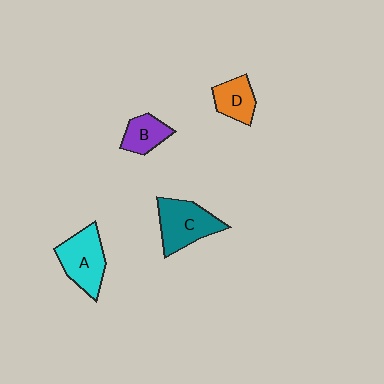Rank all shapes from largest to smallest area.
From largest to smallest: C (teal), A (cyan), D (orange), B (purple).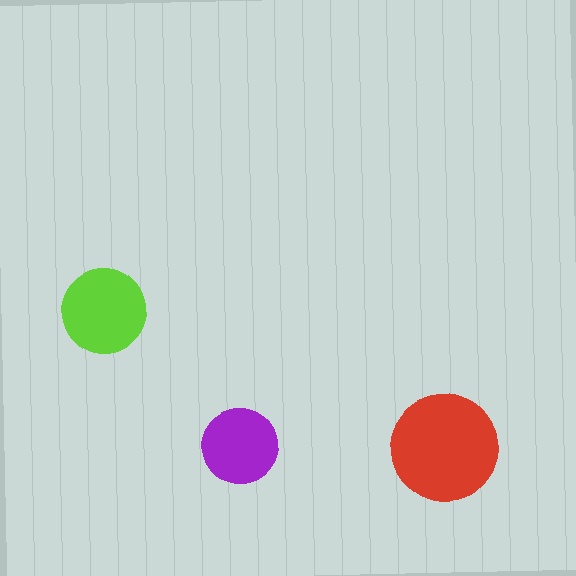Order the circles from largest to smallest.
the red one, the lime one, the purple one.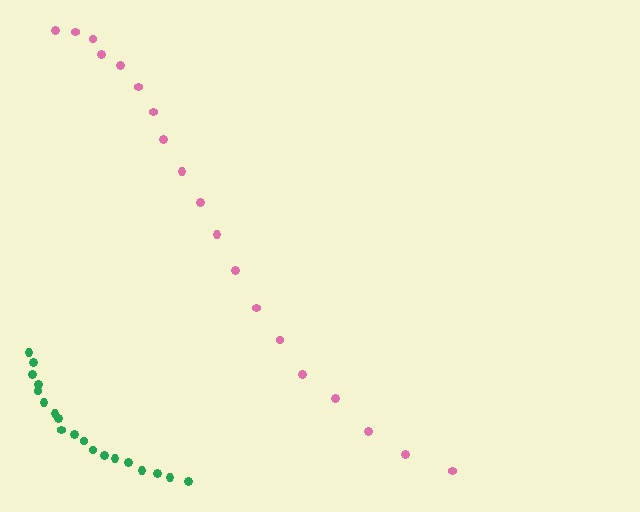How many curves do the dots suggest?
There are 2 distinct paths.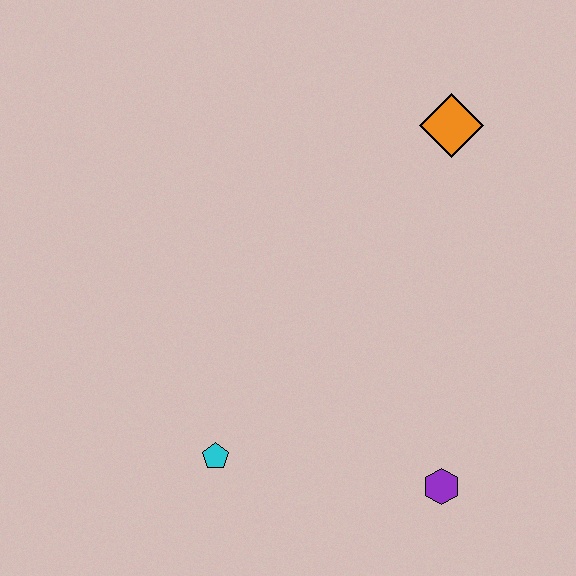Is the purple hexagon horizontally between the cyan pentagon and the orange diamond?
Yes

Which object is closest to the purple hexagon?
The cyan pentagon is closest to the purple hexagon.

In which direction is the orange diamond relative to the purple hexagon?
The orange diamond is above the purple hexagon.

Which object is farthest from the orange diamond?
The cyan pentagon is farthest from the orange diamond.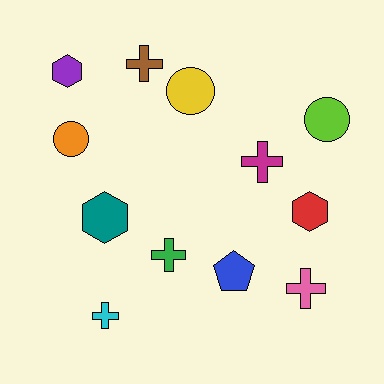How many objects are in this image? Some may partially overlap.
There are 12 objects.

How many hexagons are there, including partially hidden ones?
There are 3 hexagons.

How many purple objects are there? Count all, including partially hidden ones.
There is 1 purple object.